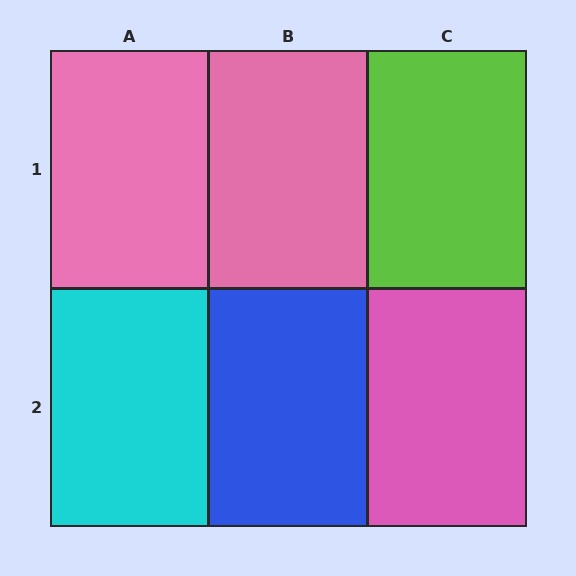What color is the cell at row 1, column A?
Pink.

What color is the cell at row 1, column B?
Pink.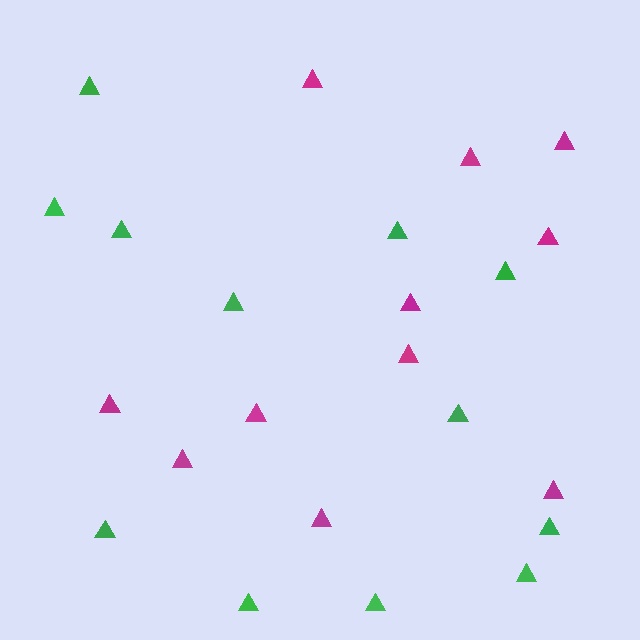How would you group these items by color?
There are 2 groups: one group of green triangles (12) and one group of magenta triangles (11).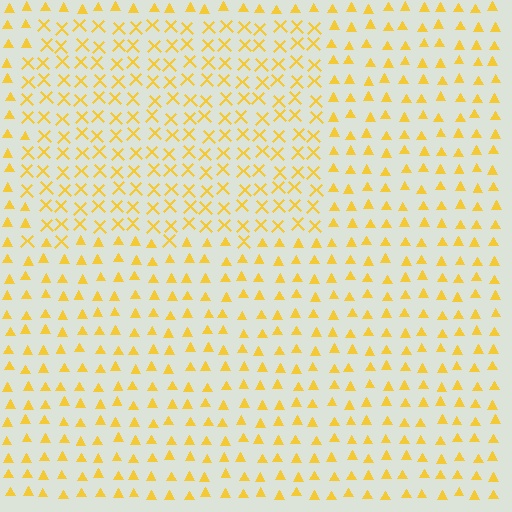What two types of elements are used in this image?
The image uses X marks inside the rectangle region and triangles outside it.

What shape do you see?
I see a rectangle.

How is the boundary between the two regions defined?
The boundary is defined by a change in element shape: X marks inside vs. triangles outside. All elements share the same color and spacing.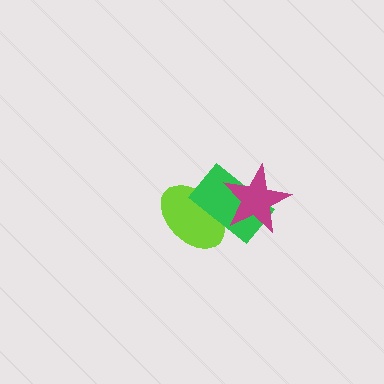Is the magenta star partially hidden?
No, no other shape covers it.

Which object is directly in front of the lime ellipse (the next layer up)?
The green rectangle is directly in front of the lime ellipse.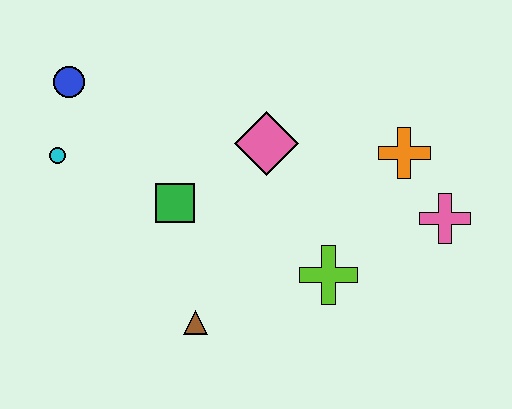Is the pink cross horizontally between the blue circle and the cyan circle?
No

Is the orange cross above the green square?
Yes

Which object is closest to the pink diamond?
The green square is closest to the pink diamond.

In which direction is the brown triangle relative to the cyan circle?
The brown triangle is below the cyan circle.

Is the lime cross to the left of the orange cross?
Yes